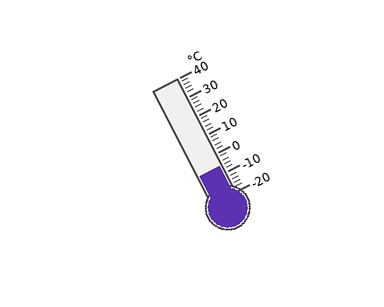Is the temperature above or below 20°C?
The temperature is below 20°C.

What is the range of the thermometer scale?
The thermometer scale ranges from -20°C to 40°C.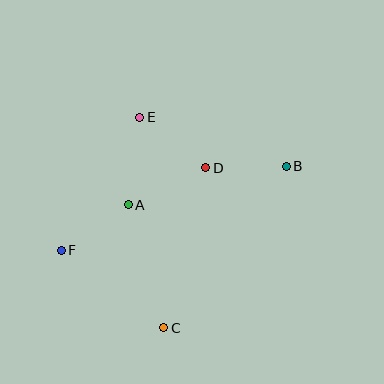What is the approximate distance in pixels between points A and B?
The distance between A and B is approximately 163 pixels.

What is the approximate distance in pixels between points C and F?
The distance between C and F is approximately 129 pixels.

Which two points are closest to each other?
Points B and D are closest to each other.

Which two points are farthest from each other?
Points B and F are farthest from each other.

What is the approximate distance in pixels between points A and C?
The distance between A and C is approximately 128 pixels.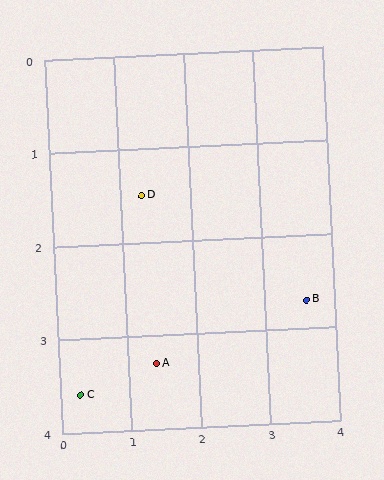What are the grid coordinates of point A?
Point A is at approximately (1.4, 3.3).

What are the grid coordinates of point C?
Point C is at approximately (0.3, 3.6).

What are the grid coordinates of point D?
Point D is at approximately (1.3, 1.5).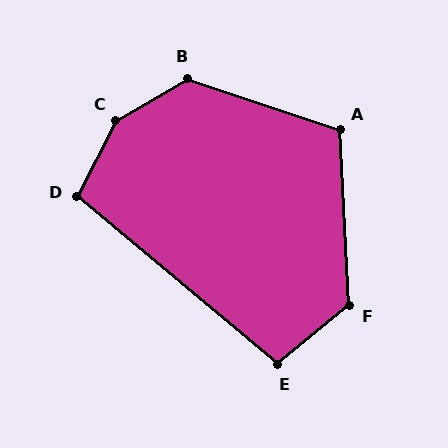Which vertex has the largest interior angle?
C, at approximately 147 degrees.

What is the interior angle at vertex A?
Approximately 111 degrees (obtuse).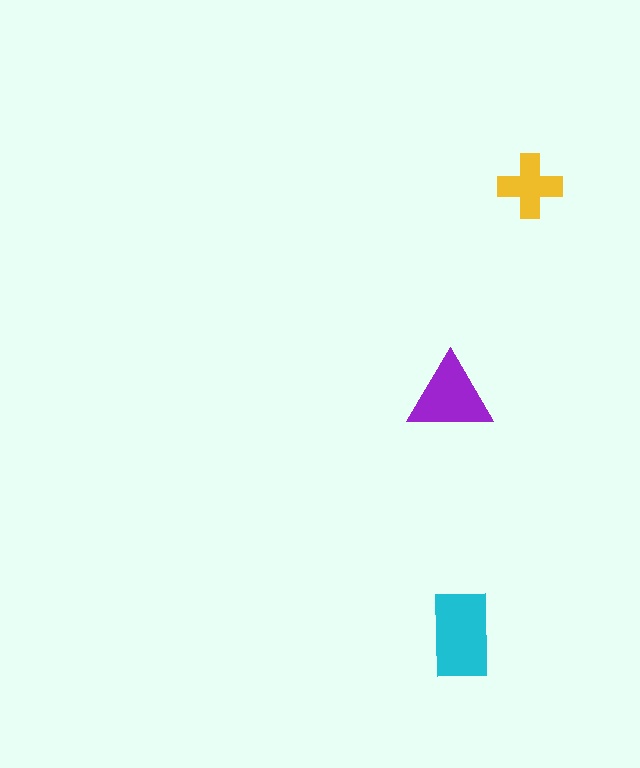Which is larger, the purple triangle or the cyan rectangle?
The cyan rectangle.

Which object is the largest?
The cyan rectangle.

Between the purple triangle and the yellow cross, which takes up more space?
The purple triangle.